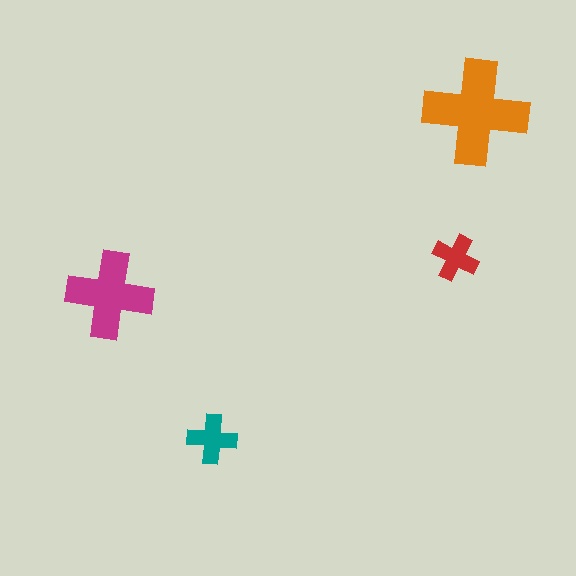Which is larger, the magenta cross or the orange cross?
The orange one.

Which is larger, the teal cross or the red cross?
The teal one.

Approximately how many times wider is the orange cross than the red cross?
About 2.5 times wider.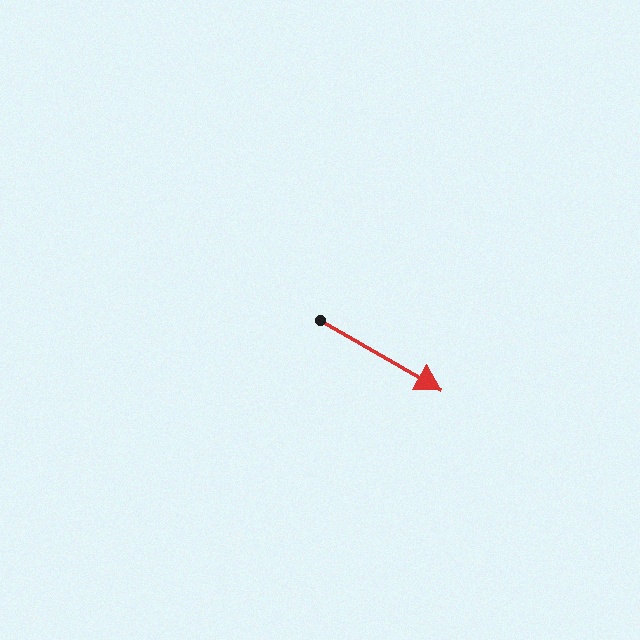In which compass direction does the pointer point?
Southeast.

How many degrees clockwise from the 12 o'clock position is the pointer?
Approximately 120 degrees.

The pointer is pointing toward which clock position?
Roughly 4 o'clock.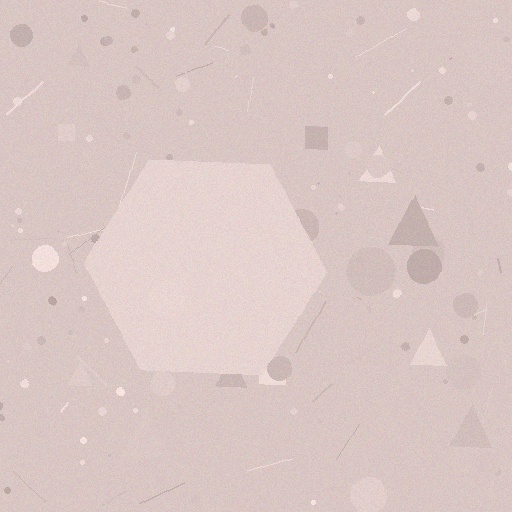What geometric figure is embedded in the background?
A hexagon is embedded in the background.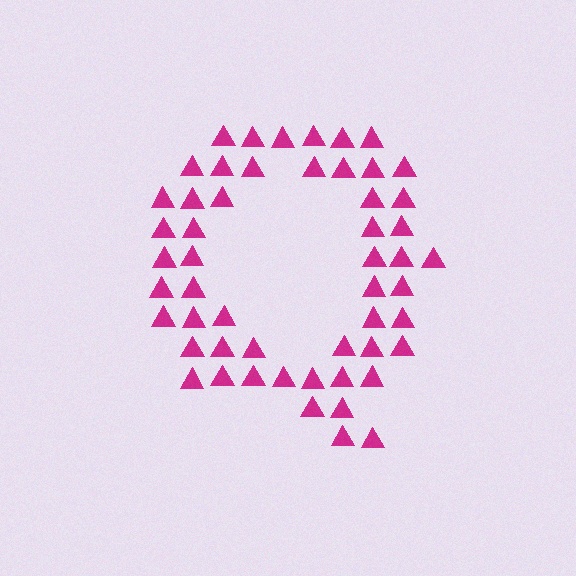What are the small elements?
The small elements are triangles.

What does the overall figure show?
The overall figure shows the letter Q.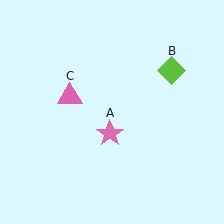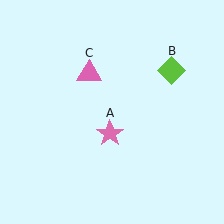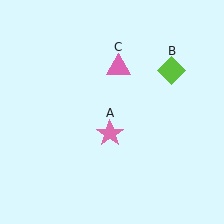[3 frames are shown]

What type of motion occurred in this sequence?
The pink triangle (object C) rotated clockwise around the center of the scene.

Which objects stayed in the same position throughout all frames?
Pink star (object A) and lime diamond (object B) remained stationary.